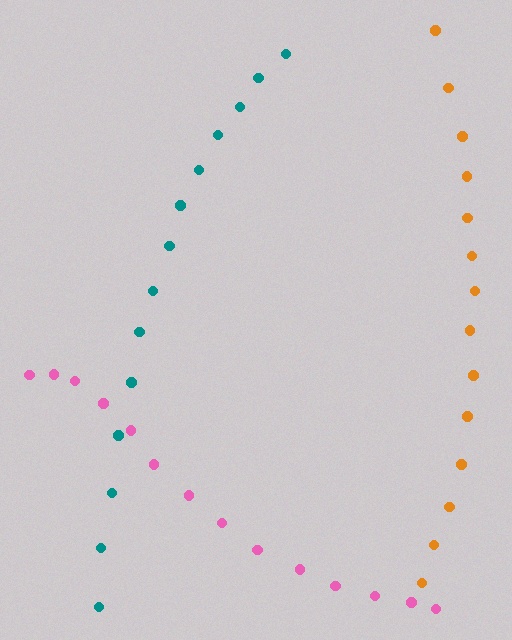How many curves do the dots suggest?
There are 3 distinct paths.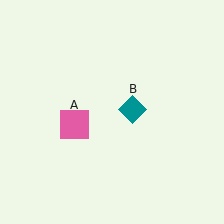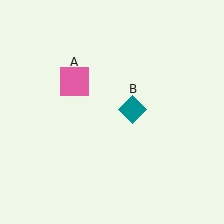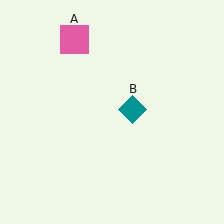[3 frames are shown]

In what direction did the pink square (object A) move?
The pink square (object A) moved up.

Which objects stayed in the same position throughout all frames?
Teal diamond (object B) remained stationary.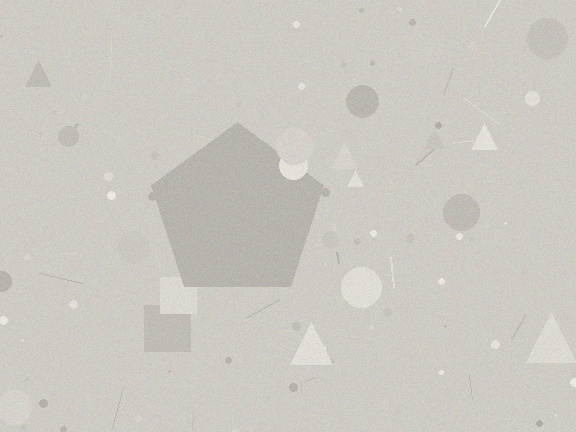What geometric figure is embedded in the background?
A pentagon is embedded in the background.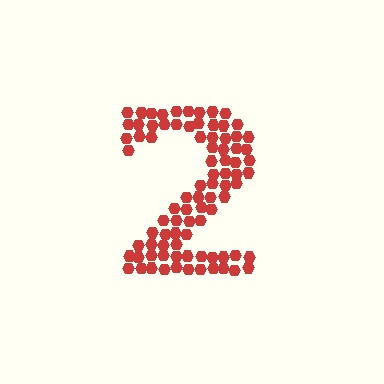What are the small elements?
The small elements are hexagons.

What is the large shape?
The large shape is the digit 2.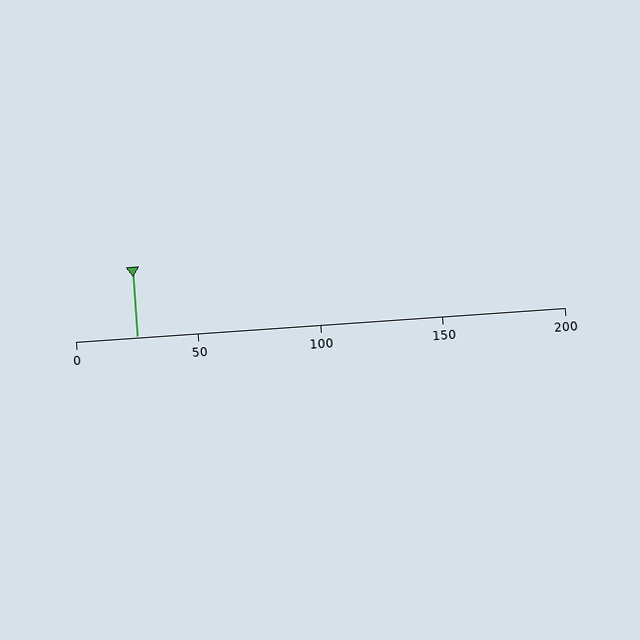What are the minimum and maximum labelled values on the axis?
The axis runs from 0 to 200.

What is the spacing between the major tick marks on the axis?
The major ticks are spaced 50 apart.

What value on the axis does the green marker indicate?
The marker indicates approximately 25.